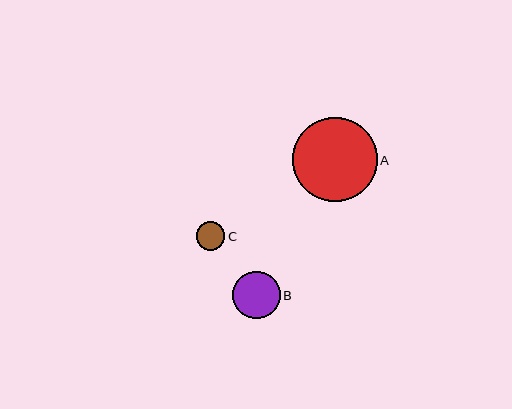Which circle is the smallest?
Circle C is the smallest with a size of approximately 28 pixels.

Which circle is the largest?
Circle A is the largest with a size of approximately 85 pixels.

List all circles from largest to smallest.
From largest to smallest: A, B, C.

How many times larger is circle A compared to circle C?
Circle A is approximately 3.0 times the size of circle C.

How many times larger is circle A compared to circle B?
Circle A is approximately 1.8 times the size of circle B.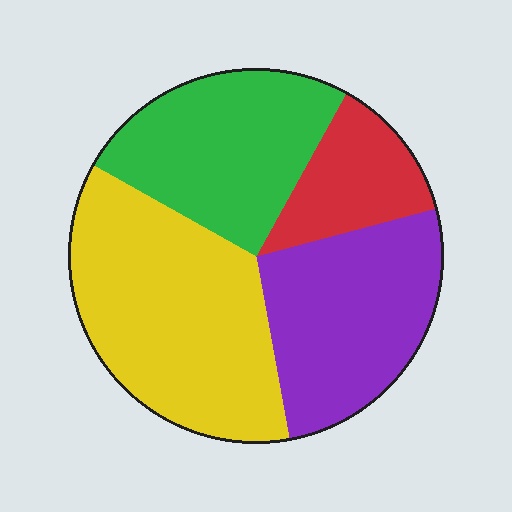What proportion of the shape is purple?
Purple takes up about one quarter (1/4) of the shape.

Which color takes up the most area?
Yellow, at roughly 35%.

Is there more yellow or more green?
Yellow.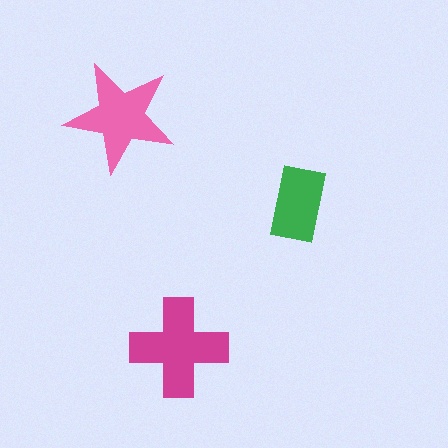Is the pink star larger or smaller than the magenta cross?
Smaller.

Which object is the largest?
The magenta cross.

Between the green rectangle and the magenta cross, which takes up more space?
The magenta cross.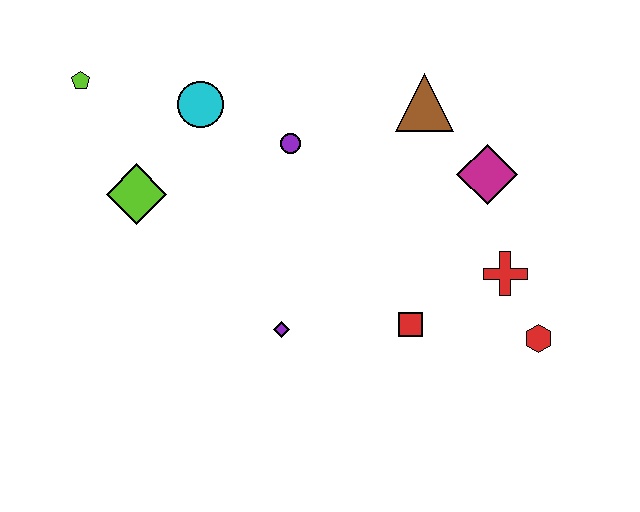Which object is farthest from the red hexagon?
The lime pentagon is farthest from the red hexagon.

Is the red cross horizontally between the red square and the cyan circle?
No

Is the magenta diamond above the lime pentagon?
No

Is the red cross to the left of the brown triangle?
No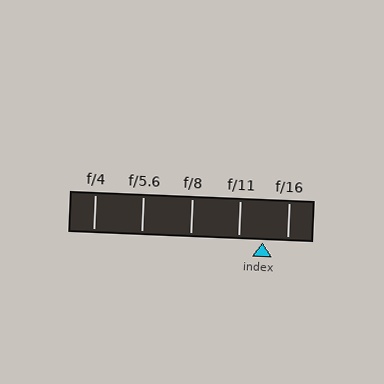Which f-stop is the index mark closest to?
The index mark is closest to f/11.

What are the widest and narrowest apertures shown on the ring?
The widest aperture shown is f/4 and the narrowest is f/16.